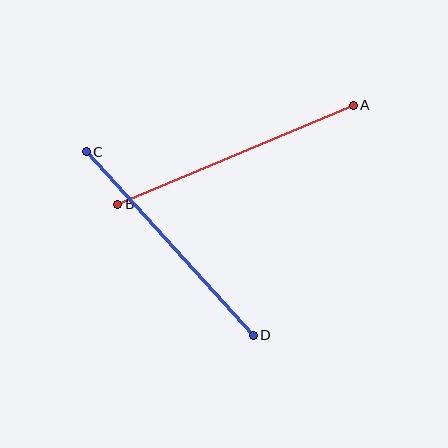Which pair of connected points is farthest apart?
Points A and B are farthest apart.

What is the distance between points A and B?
The distance is approximately 256 pixels.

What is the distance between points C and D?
The distance is approximately 248 pixels.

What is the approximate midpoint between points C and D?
The midpoint is at approximately (170, 244) pixels.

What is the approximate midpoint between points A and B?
The midpoint is at approximately (235, 155) pixels.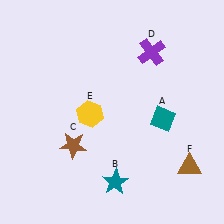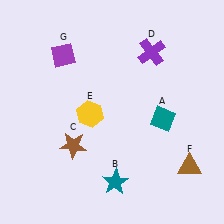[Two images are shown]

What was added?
A purple diamond (G) was added in Image 2.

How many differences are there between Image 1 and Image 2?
There is 1 difference between the two images.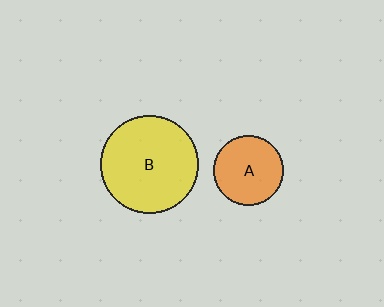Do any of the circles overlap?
No, none of the circles overlap.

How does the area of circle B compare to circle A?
Approximately 2.0 times.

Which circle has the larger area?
Circle B (yellow).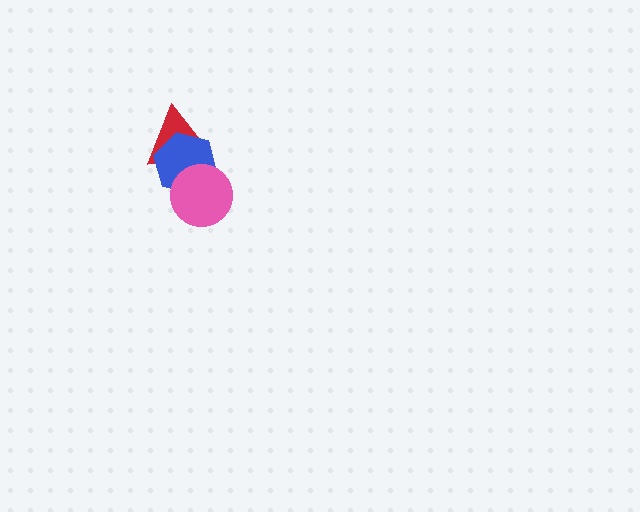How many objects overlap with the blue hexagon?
2 objects overlap with the blue hexagon.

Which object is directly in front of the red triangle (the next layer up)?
The blue hexagon is directly in front of the red triangle.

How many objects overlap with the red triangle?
2 objects overlap with the red triangle.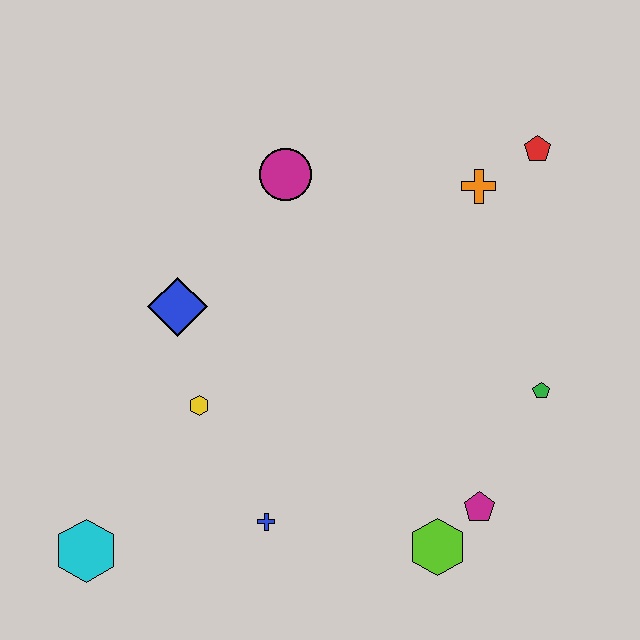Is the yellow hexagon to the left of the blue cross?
Yes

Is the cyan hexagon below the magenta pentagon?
Yes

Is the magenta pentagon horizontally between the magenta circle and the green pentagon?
Yes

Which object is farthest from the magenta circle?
The cyan hexagon is farthest from the magenta circle.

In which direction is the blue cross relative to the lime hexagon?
The blue cross is to the left of the lime hexagon.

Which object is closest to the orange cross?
The red pentagon is closest to the orange cross.